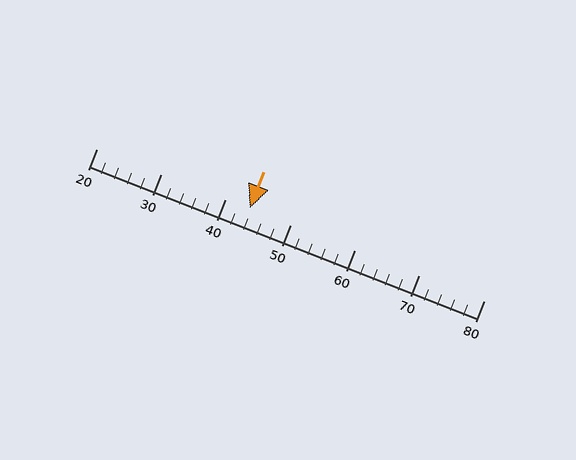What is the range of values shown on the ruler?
The ruler shows values from 20 to 80.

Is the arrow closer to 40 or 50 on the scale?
The arrow is closer to 40.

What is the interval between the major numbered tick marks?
The major tick marks are spaced 10 units apart.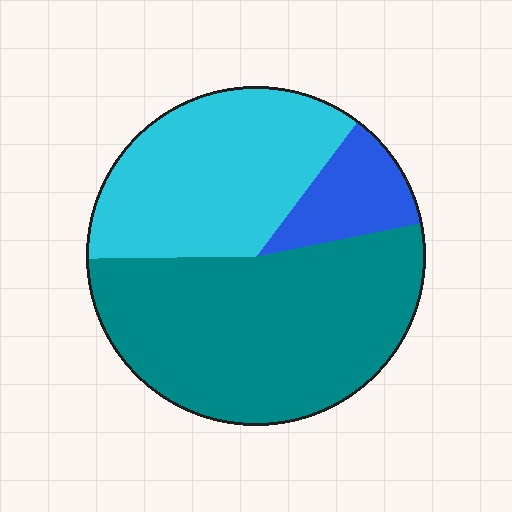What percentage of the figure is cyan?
Cyan covers 36% of the figure.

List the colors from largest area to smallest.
From largest to smallest: teal, cyan, blue.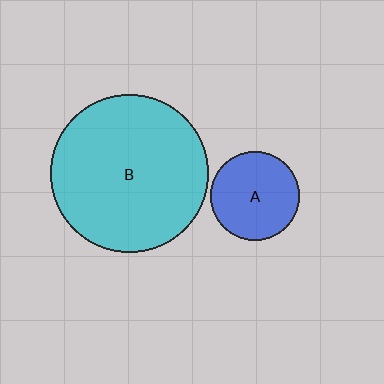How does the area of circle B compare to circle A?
Approximately 3.1 times.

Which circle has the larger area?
Circle B (cyan).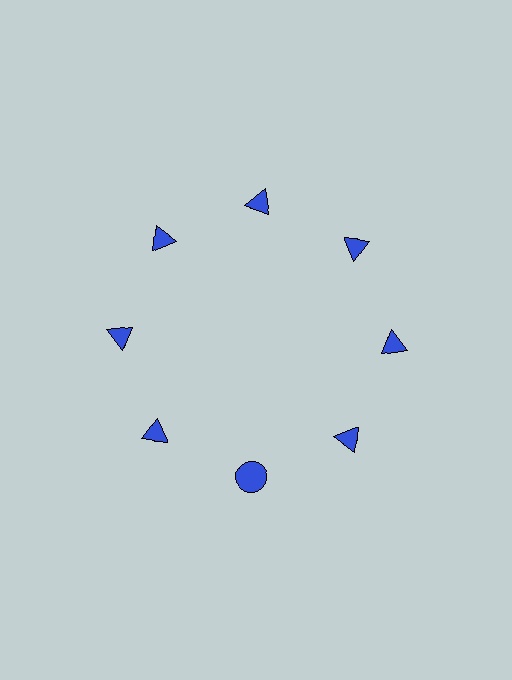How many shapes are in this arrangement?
There are 8 shapes arranged in a ring pattern.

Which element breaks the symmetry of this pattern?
The blue circle at roughly the 6 o'clock position breaks the symmetry. All other shapes are blue triangles.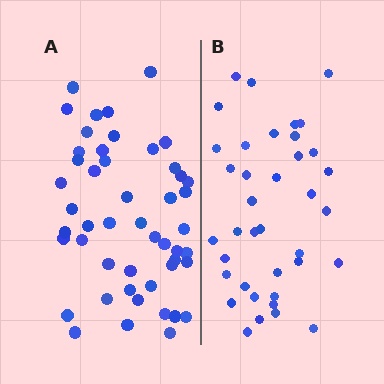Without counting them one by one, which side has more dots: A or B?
Region A (the left region) has more dots.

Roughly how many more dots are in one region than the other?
Region A has roughly 12 or so more dots than region B.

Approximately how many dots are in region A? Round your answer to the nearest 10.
About 50 dots. (The exact count is 49, which rounds to 50.)